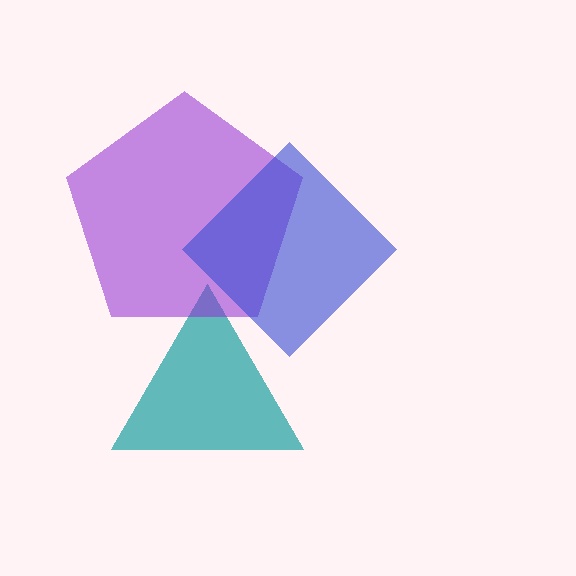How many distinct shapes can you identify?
There are 3 distinct shapes: a teal triangle, a purple pentagon, a blue diamond.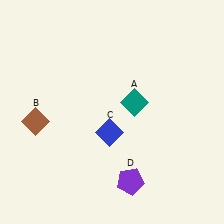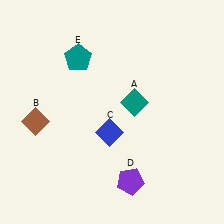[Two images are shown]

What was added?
A teal pentagon (E) was added in Image 2.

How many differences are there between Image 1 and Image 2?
There is 1 difference between the two images.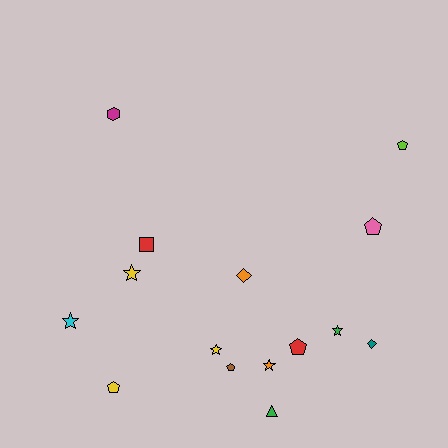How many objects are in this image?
There are 15 objects.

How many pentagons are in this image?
There are 5 pentagons.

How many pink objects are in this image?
There is 1 pink object.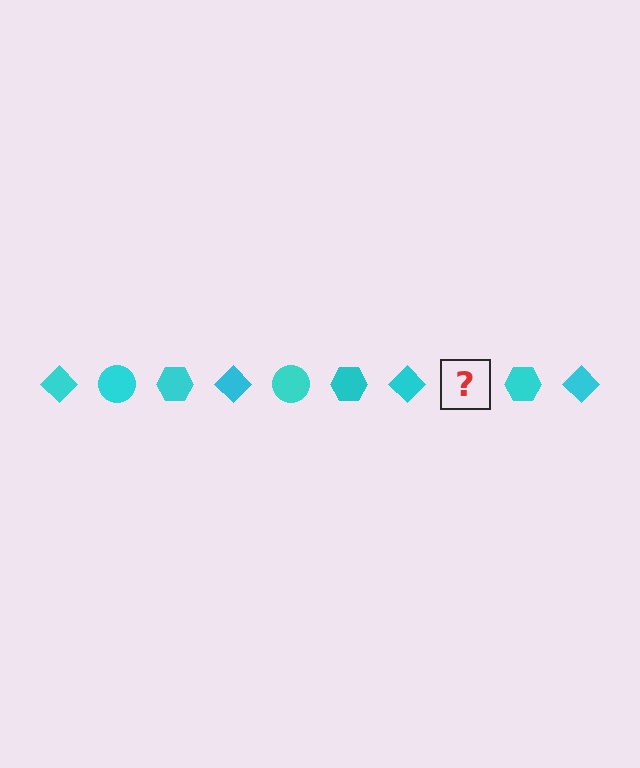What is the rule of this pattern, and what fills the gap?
The rule is that the pattern cycles through diamond, circle, hexagon shapes in cyan. The gap should be filled with a cyan circle.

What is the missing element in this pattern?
The missing element is a cyan circle.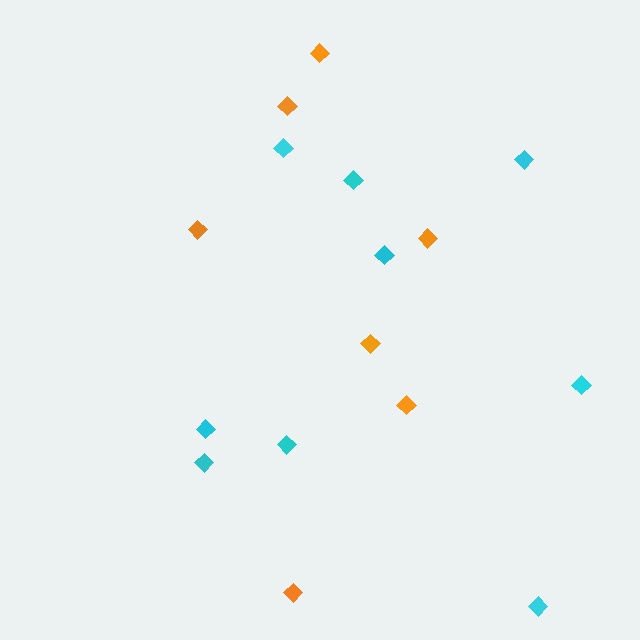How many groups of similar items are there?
There are 2 groups: one group of orange diamonds (7) and one group of cyan diamonds (9).